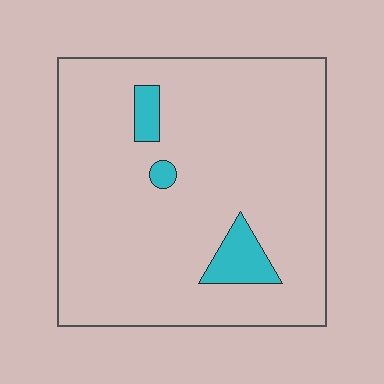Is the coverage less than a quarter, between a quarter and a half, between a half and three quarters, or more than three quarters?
Less than a quarter.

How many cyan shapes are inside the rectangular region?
3.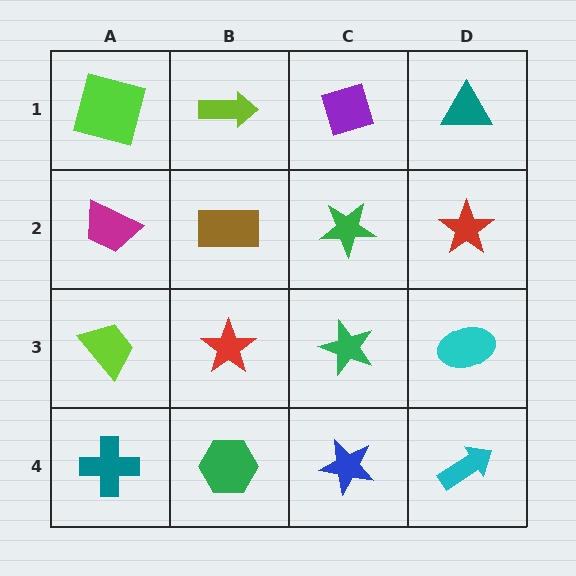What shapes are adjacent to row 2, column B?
A lime arrow (row 1, column B), a red star (row 3, column B), a magenta trapezoid (row 2, column A), a green star (row 2, column C).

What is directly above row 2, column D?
A teal triangle.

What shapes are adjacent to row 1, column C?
A green star (row 2, column C), a lime arrow (row 1, column B), a teal triangle (row 1, column D).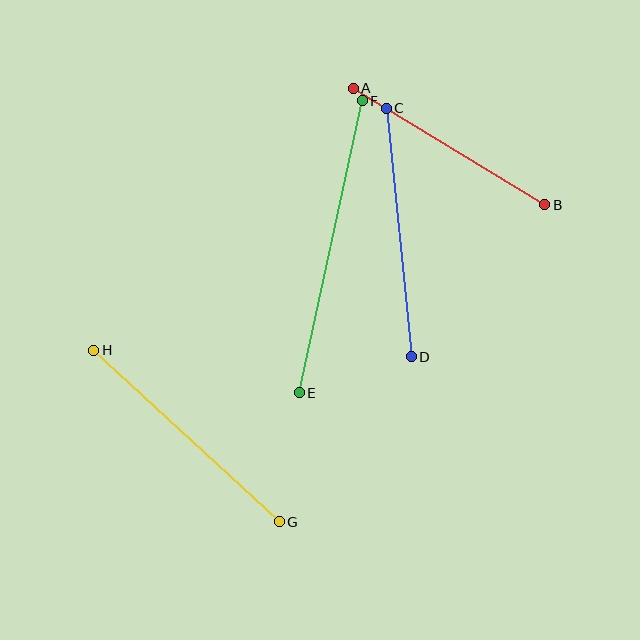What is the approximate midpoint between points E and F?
The midpoint is at approximately (331, 247) pixels.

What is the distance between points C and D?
The distance is approximately 250 pixels.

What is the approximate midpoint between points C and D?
The midpoint is at approximately (399, 232) pixels.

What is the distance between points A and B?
The distance is approximately 224 pixels.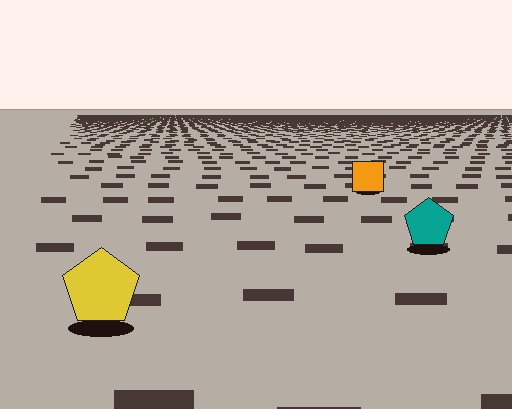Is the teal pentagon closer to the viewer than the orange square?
Yes. The teal pentagon is closer — you can tell from the texture gradient: the ground texture is coarser near it.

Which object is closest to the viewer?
The yellow pentagon is closest. The texture marks near it are larger and more spread out.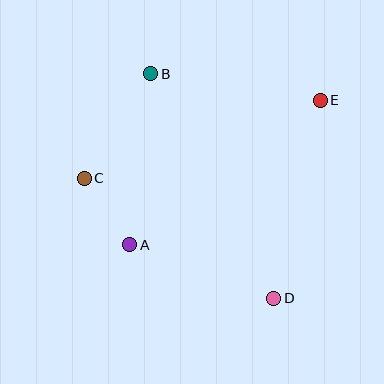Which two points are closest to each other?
Points A and C are closest to each other.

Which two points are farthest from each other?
Points B and D are farthest from each other.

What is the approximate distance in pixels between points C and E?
The distance between C and E is approximately 248 pixels.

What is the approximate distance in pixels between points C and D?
The distance between C and D is approximately 225 pixels.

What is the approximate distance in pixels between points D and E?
The distance between D and E is approximately 203 pixels.